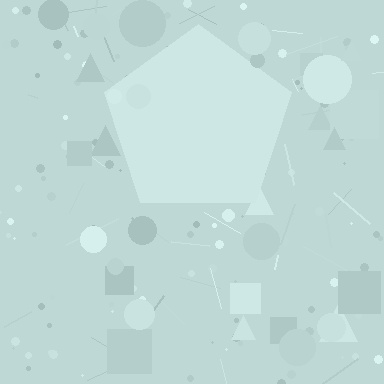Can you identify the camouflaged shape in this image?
The camouflaged shape is a pentagon.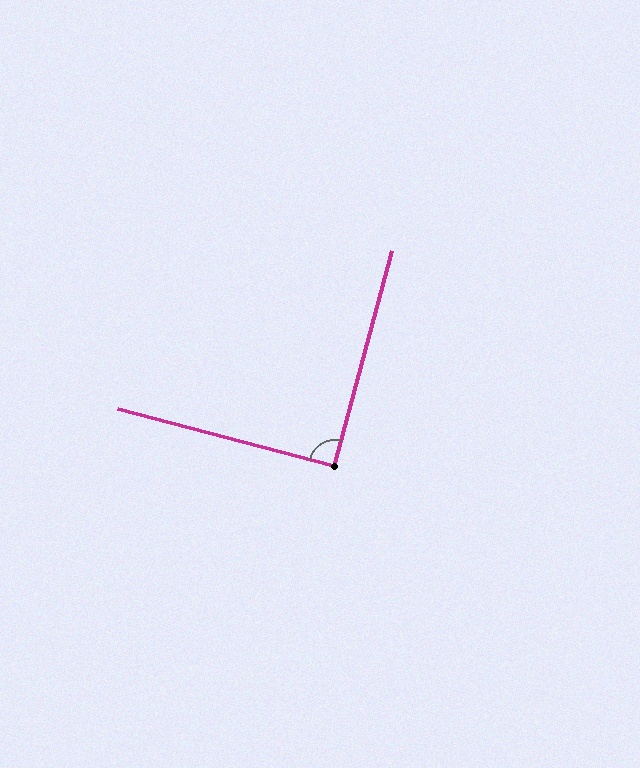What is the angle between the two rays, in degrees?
Approximately 90 degrees.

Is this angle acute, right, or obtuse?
It is approximately a right angle.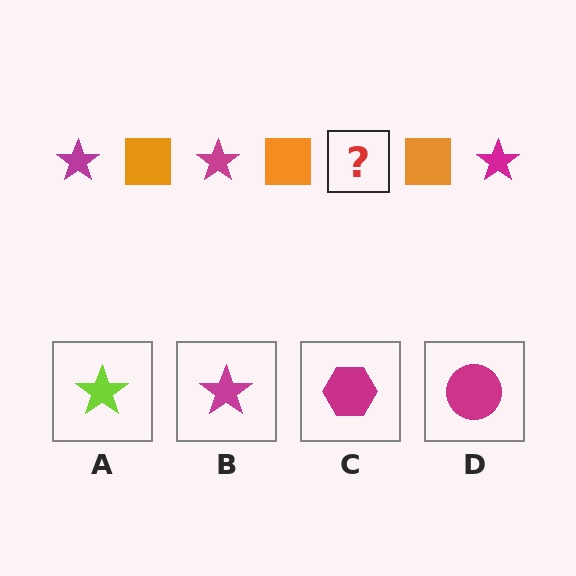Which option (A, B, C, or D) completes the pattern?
B.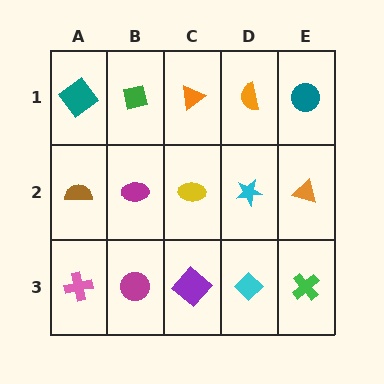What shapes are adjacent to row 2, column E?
A teal circle (row 1, column E), a green cross (row 3, column E), a cyan star (row 2, column D).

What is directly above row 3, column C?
A yellow ellipse.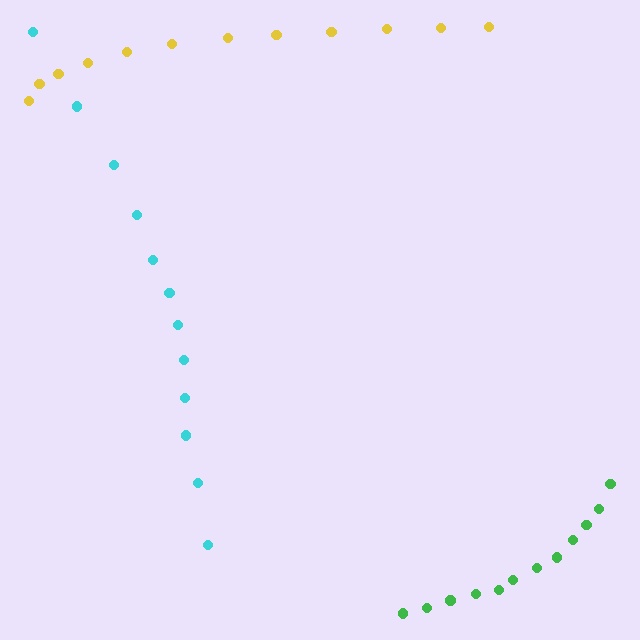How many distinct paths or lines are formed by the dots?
There are 3 distinct paths.